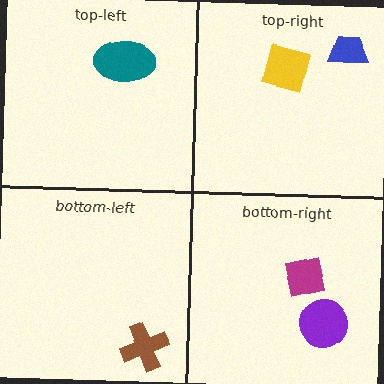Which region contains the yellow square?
The top-right region.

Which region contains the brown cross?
The bottom-left region.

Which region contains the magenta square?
The bottom-right region.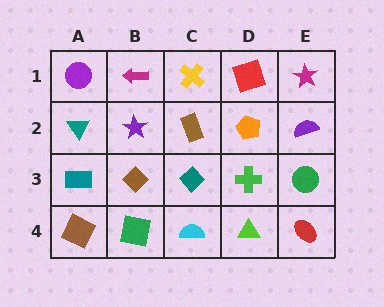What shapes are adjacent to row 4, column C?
A teal diamond (row 3, column C), a green square (row 4, column B), a lime triangle (row 4, column D).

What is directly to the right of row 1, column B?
A yellow cross.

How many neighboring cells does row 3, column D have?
4.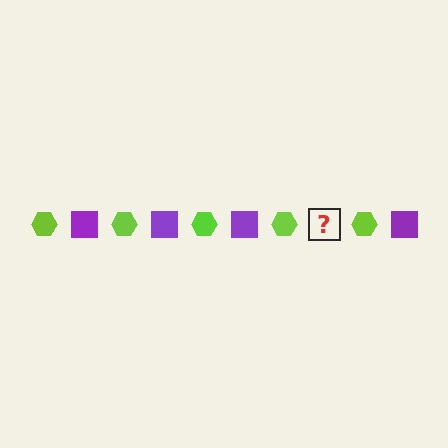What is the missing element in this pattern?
The missing element is a purple square.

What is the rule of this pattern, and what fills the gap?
The rule is that the pattern alternates between lime hexagon and purple square. The gap should be filled with a purple square.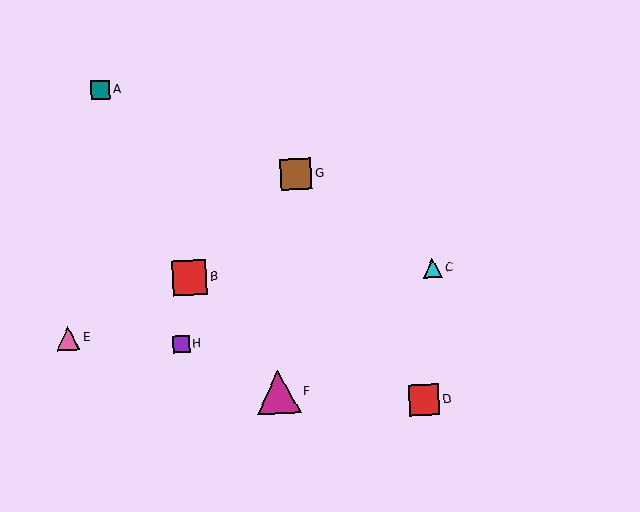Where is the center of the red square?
The center of the red square is at (189, 278).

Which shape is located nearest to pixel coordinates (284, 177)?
The brown square (labeled G) at (296, 174) is nearest to that location.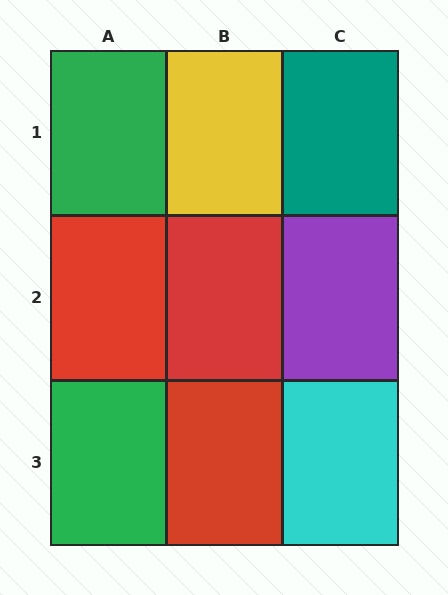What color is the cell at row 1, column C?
Teal.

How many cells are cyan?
1 cell is cyan.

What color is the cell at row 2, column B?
Red.